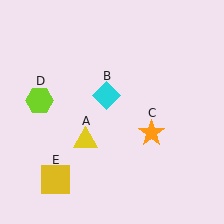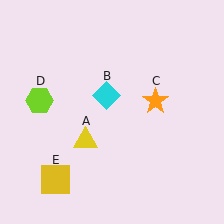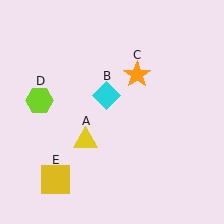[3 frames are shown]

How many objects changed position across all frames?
1 object changed position: orange star (object C).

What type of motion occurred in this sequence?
The orange star (object C) rotated counterclockwise around the center of the scene.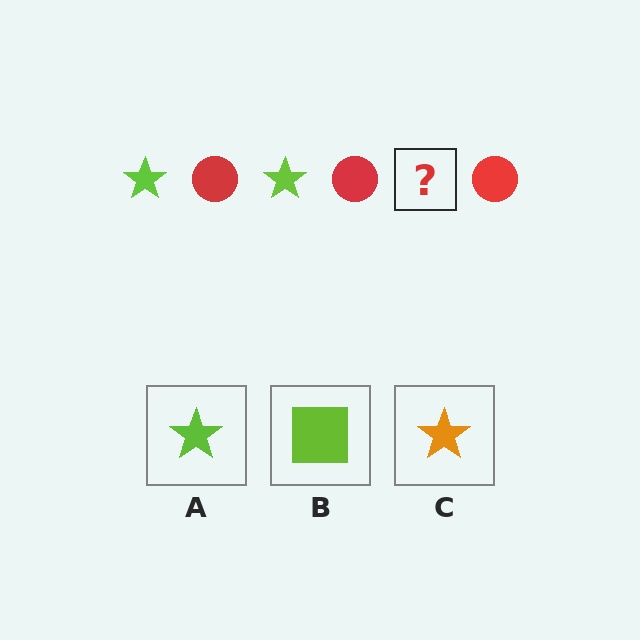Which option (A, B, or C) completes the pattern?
A.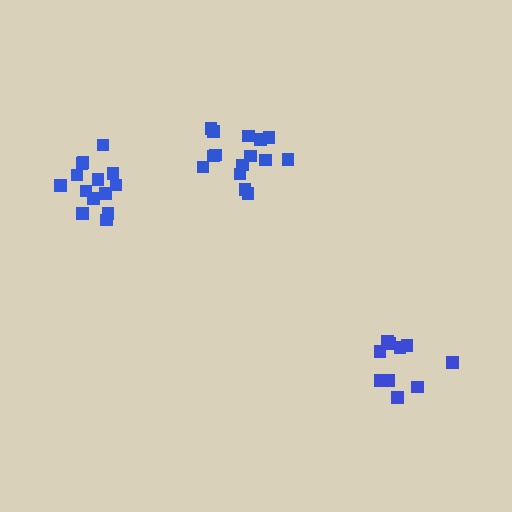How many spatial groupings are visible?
There are 3 spatial groupings.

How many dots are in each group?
Group 1: 10 dots, Group 2: 15 dots, Group 3: 14 dots (39 total).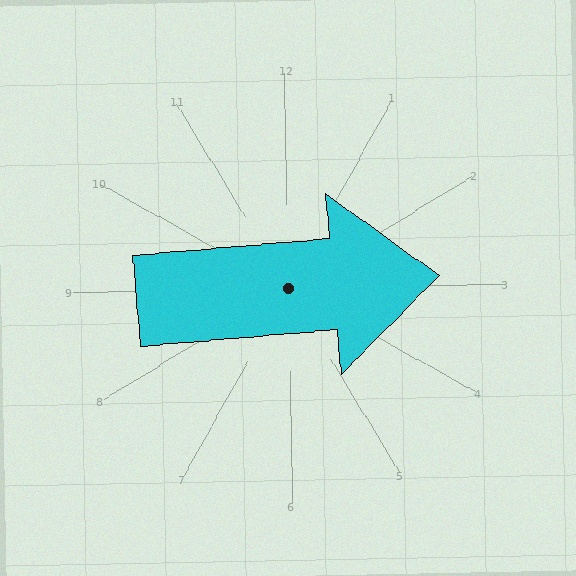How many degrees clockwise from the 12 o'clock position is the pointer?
Approximately 86 degrees.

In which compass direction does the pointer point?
East.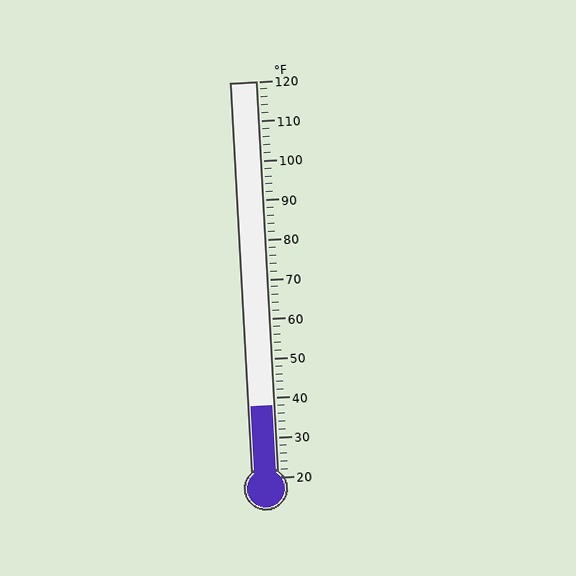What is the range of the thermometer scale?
The thermometer scale ranges from 20°F to 120°F.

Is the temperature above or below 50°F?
The temperature is below 50°F.